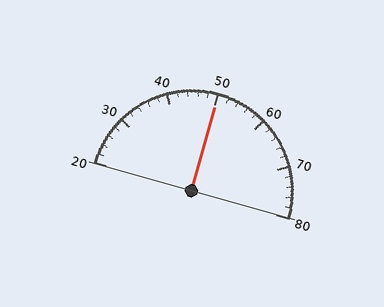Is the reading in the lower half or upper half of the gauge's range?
The reading is in the upper half of the range (20 to 80).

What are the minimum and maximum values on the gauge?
The gauge ranges from 20 to 80.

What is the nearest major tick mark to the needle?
The nearest major tick mark is 50.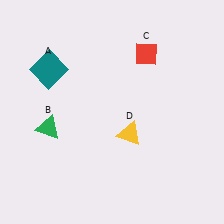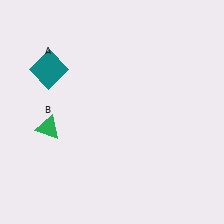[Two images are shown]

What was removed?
The yellow triangle (D), the red diamond (C) were removed in Image 2.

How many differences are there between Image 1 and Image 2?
There are 2 differences between the two images.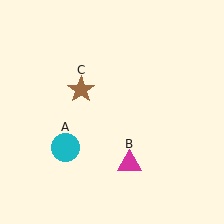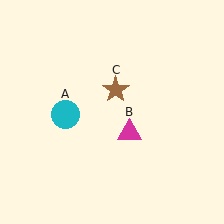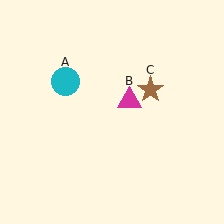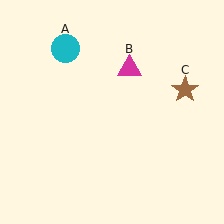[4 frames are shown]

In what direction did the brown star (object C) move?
The brown star (object C) moved right.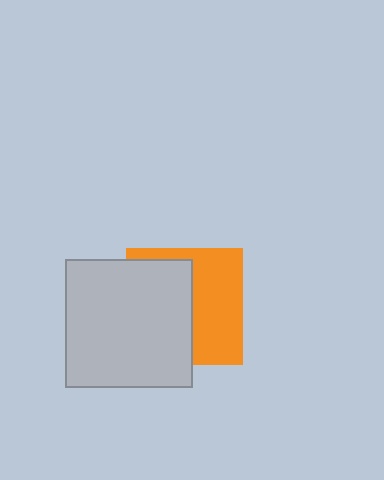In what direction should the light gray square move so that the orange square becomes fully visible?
The light gray square should move left. That is the shortest direction to clear the overlap and leave the orange square fully visible.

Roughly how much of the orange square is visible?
About half of it is visible (roughly 48%).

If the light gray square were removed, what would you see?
You would see the complete orange square.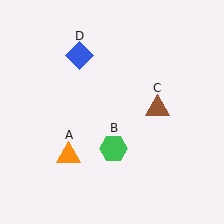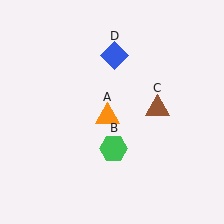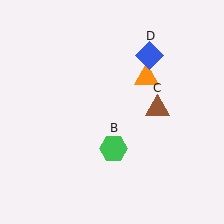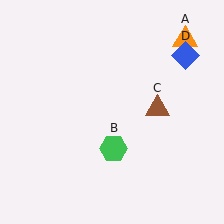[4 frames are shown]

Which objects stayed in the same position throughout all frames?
Green hexagon (object B) and brown triangle (object C) remained stationary.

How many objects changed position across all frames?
2 objects changed position: orange triangle (object A), blue diamond (object D).